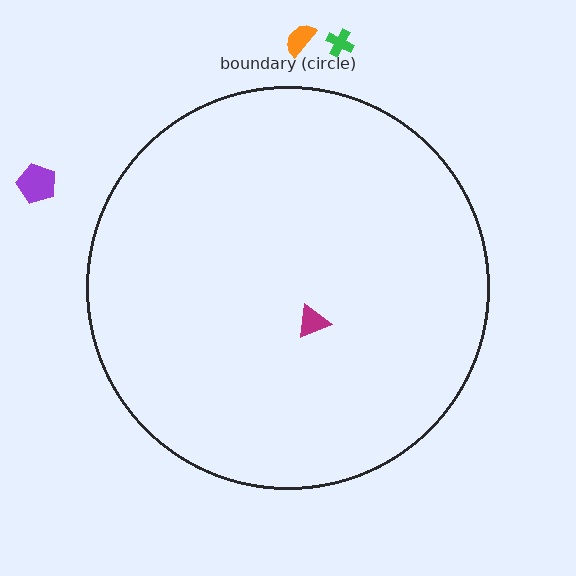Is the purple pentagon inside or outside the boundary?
Outside.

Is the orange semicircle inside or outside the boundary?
Outside.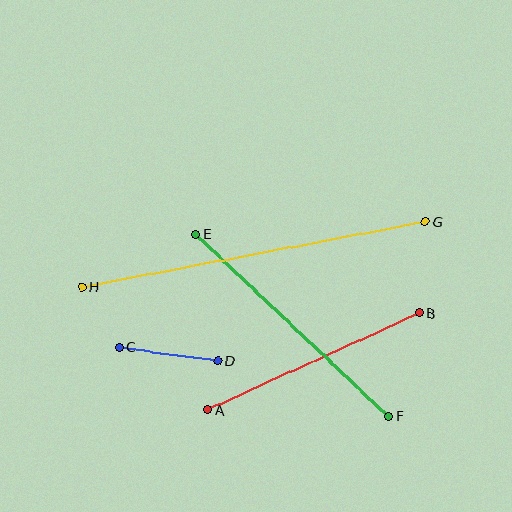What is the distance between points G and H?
The distance is approximately 349 pixels.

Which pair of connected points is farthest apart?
Points G and H are farthest apart.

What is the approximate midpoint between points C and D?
The midpoint is at approximately (169, 354) pixels.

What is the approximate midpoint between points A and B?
The midpoint is at approximately (314, 362) pixels.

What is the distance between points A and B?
The distance is approximately 233 pixels.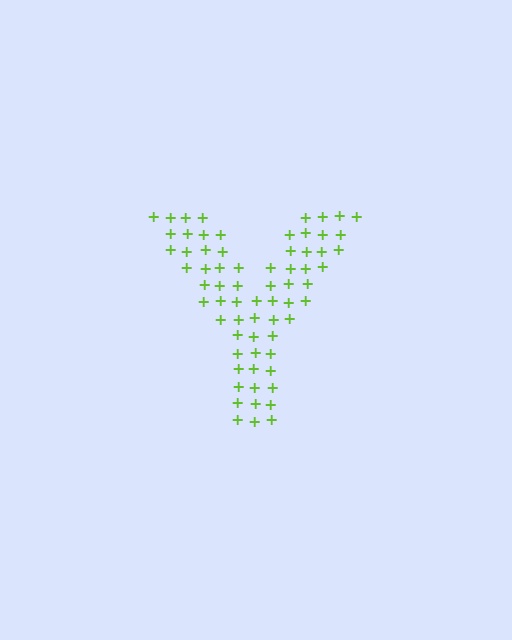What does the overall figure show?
The overall figure shows the letter Y.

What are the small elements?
The small elements are plus signs.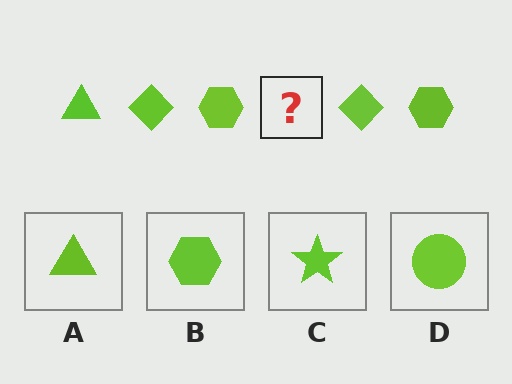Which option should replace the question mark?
Option A.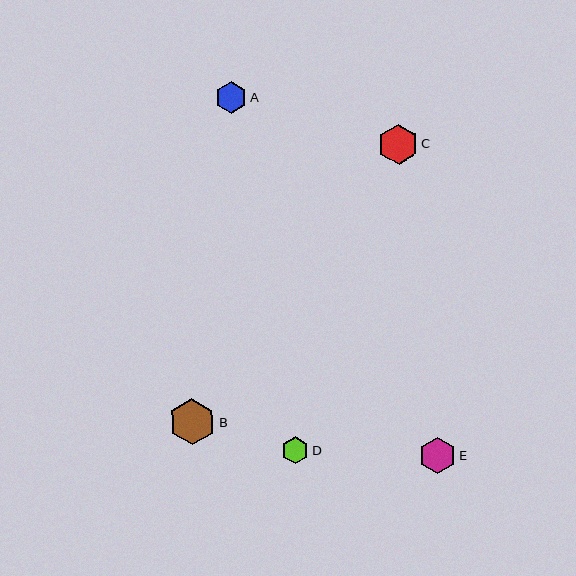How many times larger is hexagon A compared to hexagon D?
Hexagon A is approximately 1.2 times the size of hexagon D.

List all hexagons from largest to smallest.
From largest to smallest: B, C, E, A, D.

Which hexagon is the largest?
Hexagon B is the largest with a size of approximately 46 pixels.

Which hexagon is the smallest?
Hexagon D is the smallest with a size of approximately 27 pixels.